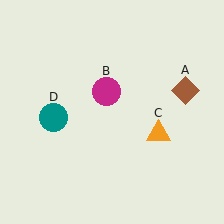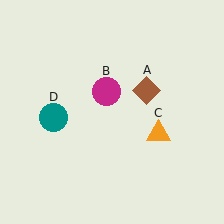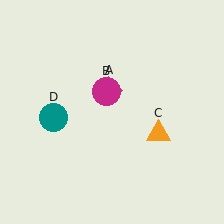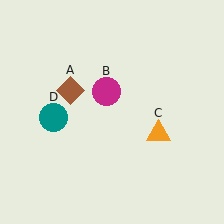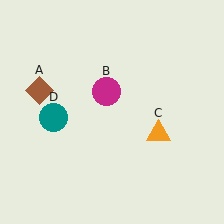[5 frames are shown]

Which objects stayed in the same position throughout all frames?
Magenta circle (object B) and orange triangle (object C) and teal circle (object D) remained stationary.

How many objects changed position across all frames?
1 object changed position: brown diamond (object A).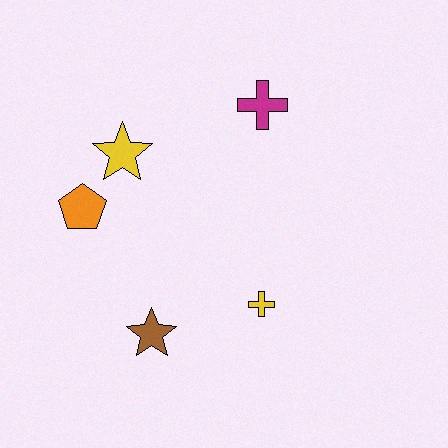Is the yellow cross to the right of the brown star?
Yes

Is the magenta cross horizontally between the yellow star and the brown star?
No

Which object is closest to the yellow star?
The orange pentagon is closest to the yellow star.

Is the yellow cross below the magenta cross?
Yes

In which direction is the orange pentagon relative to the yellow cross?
The orange pentagon is to the left of the yellow cross.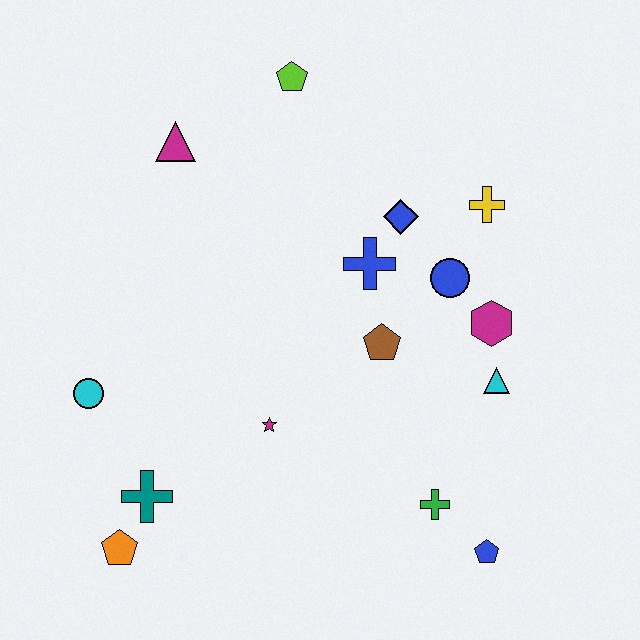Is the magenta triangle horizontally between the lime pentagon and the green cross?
No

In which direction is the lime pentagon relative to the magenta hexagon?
The lime pentagon is above the magenta hexagon.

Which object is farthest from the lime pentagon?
The blue pentagon is farthest from the lime pentagon.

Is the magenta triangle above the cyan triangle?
Yes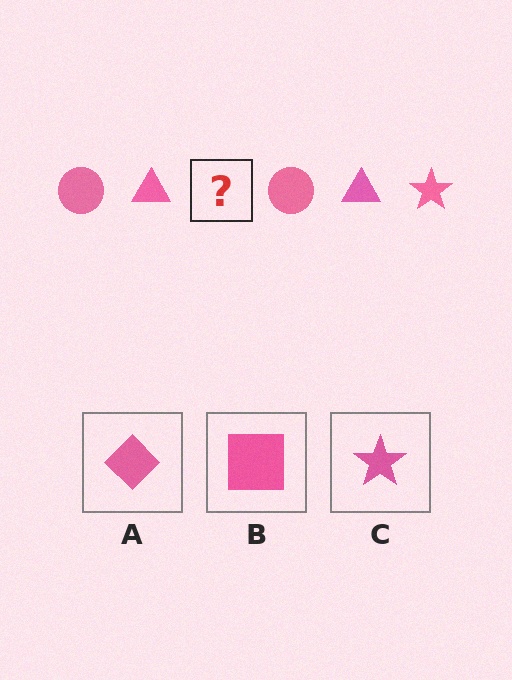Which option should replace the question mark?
Option C.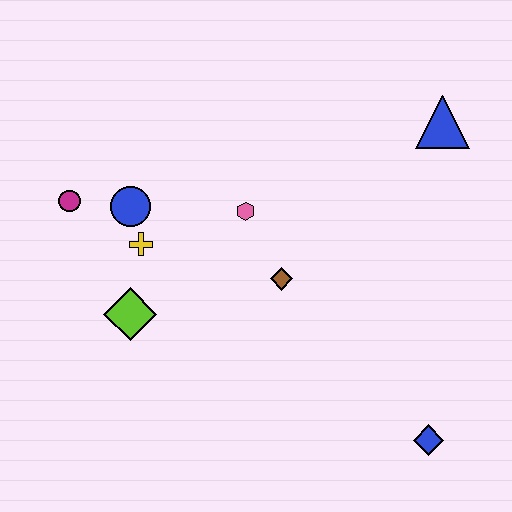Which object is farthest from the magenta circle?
The blue diamond is farthest from the magenta circle.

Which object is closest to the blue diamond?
The brown diamond is closest to the blue diamond.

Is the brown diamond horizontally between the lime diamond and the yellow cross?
No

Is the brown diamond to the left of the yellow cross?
No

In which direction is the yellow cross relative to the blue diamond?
The yellow cross is to the left of the blue diamond.